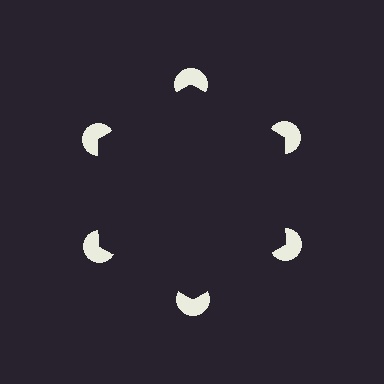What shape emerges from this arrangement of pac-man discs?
An illusory hexagon — its edges are inferred from the aligned wedge cuts in the pac-man discs, not physically drawn.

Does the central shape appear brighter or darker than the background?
It typically appears slightly darker than the background, even though no actual brightness change is drawn.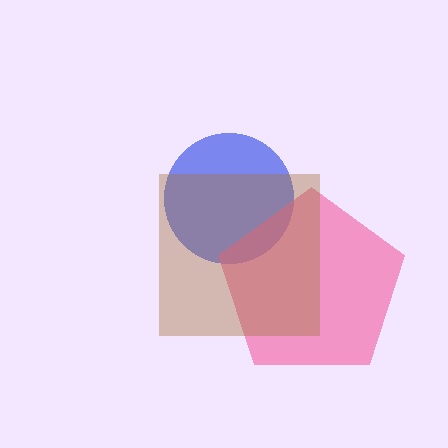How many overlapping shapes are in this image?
There are 3 overlapping shapes in the image.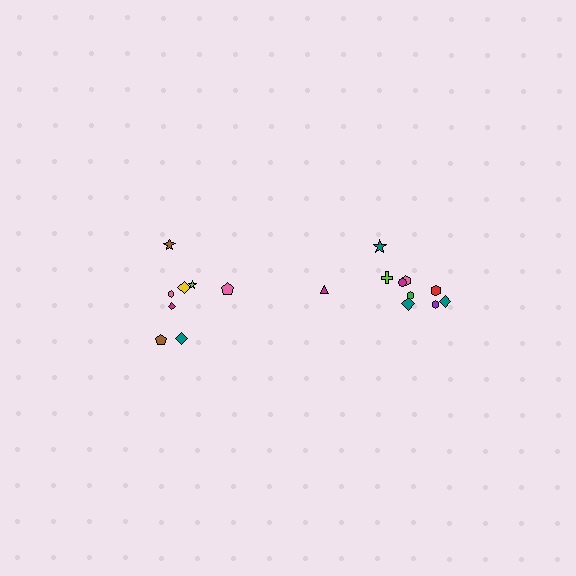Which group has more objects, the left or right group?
The right group.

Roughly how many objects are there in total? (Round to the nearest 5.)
Roughly 20 objects in total.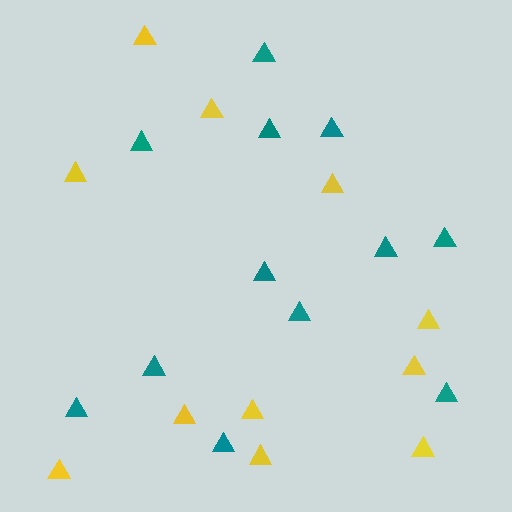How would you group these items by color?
There are 2 groups: one group of yellow triangles (11) and one group of teal triangles (12).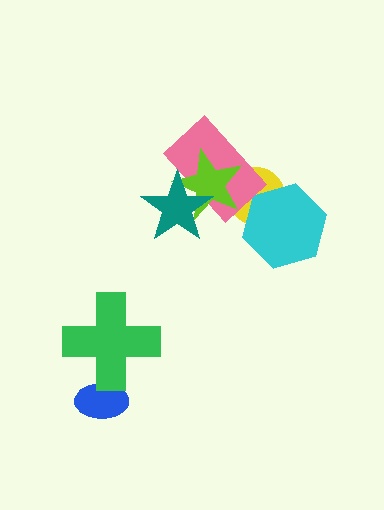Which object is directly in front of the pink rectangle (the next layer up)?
The lime star is directly in front of the pink rectangle.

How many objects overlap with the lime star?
3 objects overlap with the lime star.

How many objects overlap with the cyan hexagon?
1 object overlaps with the cyan hexagon.